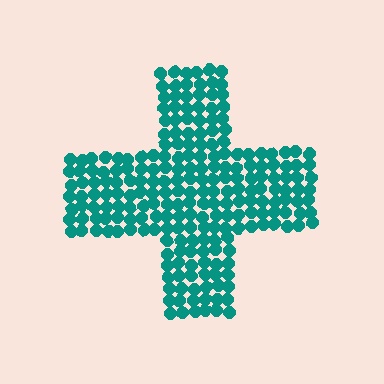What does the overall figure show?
The overall figure shows a cross.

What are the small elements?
The small elements are circles.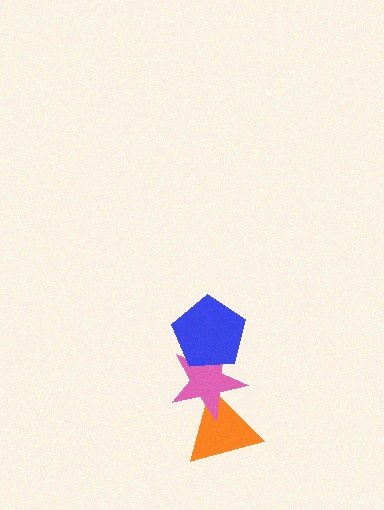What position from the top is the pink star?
The pink star is 2nd from the top.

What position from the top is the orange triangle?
The orange triangle is 3rd from the top.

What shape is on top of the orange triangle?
The pink star is on top of the orange triangle.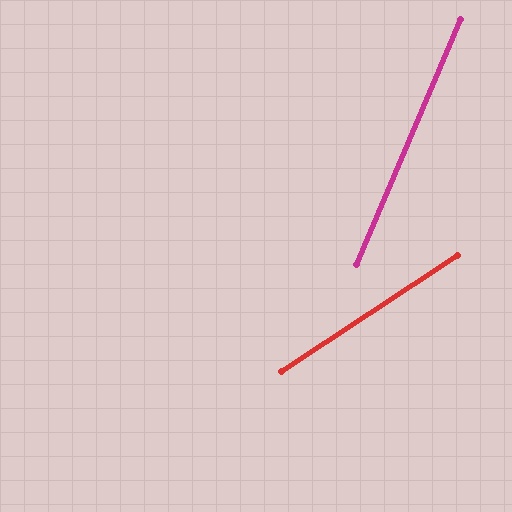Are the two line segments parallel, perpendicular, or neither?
Neither parallel nor perpendicular — they differ by about 34°.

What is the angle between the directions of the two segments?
Approximately 34 degrees.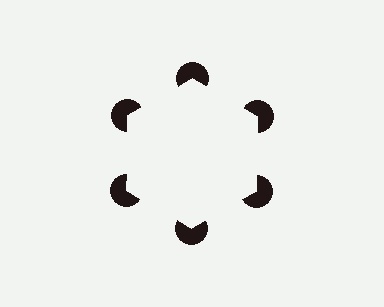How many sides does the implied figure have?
6 sides.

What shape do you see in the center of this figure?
An illusory hexagon — its edges are inferred from the aligned wedge cuts in the pac-man discs, not physically drawn.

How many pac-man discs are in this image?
There are 6 — one at each vertex of the illusory hexagon.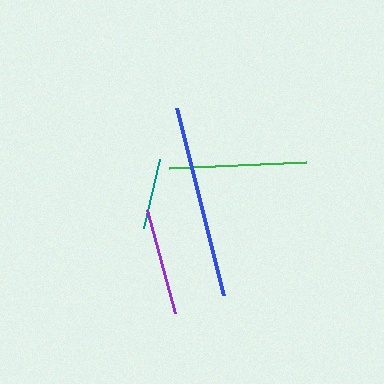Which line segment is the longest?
The blue line is the longest at approximately 193 pixels.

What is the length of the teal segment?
The teal segment is approximately 71 pixels long.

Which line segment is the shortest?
The teal line is the shortest at approximately 71 pixels.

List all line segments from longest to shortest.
From longest to shortest: blue, green, purple, teal.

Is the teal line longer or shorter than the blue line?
The blue line is longer than the teal line.